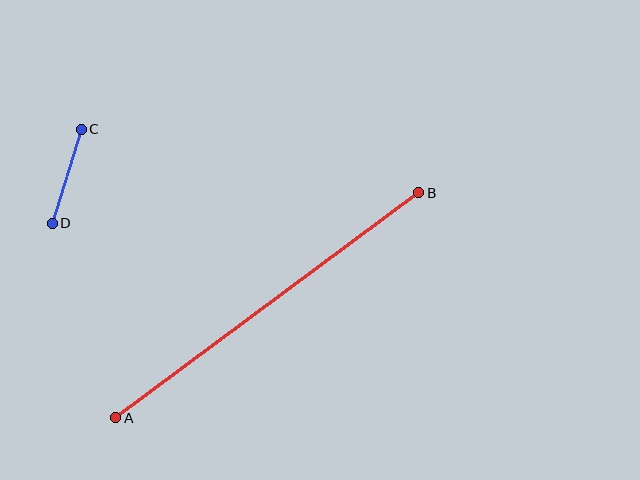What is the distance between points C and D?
The distance is approximately 98 pixels.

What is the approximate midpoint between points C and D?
The midpoint is at approximately (67, 176) pixels.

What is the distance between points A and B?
The distance is approximately 377 pixels.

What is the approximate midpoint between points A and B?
The midpoint is at approximately (267, 305) pixels.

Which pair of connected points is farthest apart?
Points A and B are farthest apart.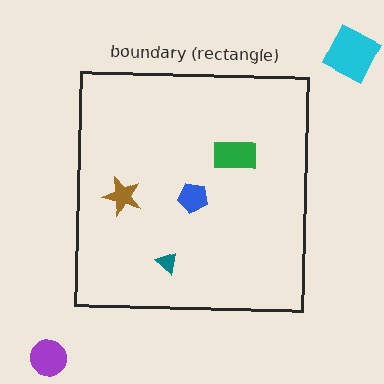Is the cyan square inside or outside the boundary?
Outside.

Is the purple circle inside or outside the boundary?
Outside.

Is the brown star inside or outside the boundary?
Inside.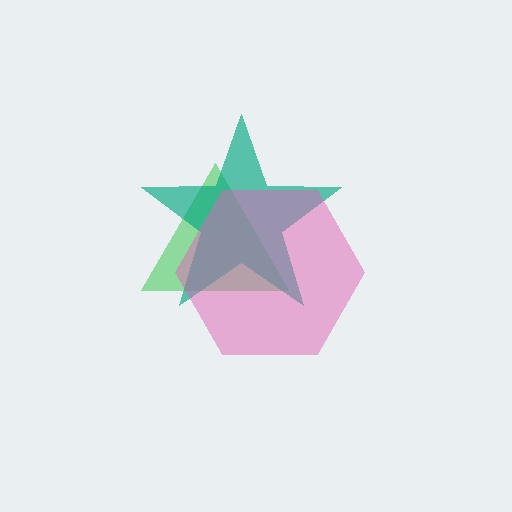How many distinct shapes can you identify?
There are 3 distinct shapes: a green triangle, a teal star, a pink hexagon.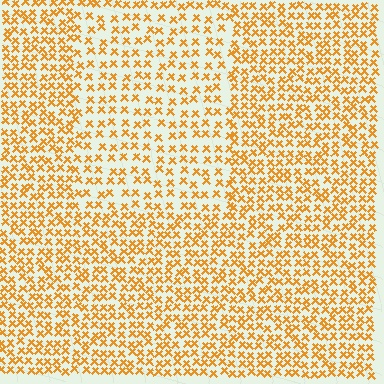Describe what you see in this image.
The image contains small orange elements arranged at two different densities. A rectangle-shaped region is visible where the elements are less densely packed than the surrounding area.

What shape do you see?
I see a rectangle.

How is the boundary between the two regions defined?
The boundary is defined by a change in element density (approximately 1.6x ratio). All elements are the same color, size, and shape.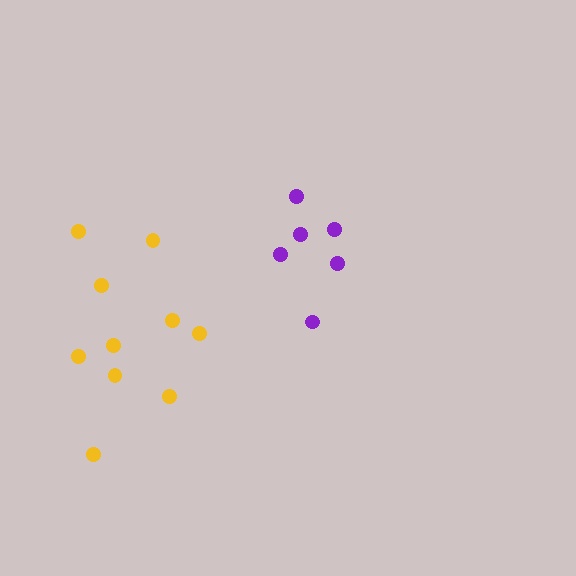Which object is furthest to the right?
The purple cluster is rightmost.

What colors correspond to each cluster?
The clusters are colored: purple, yellow.